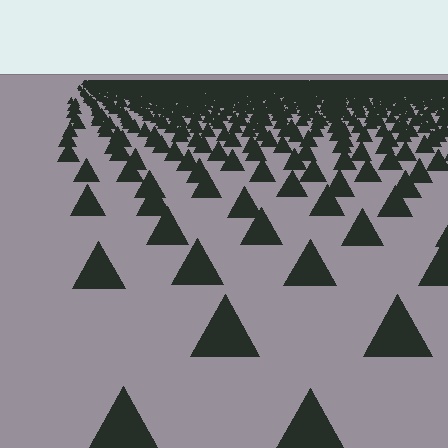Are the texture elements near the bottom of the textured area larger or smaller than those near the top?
Larger. Near the bottom, elements are closer to the viewer and appear at a bigger on-screen size.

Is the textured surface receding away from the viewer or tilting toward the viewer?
The surface is receding away from the viewer. Texture elements get smaller and denser toward the top.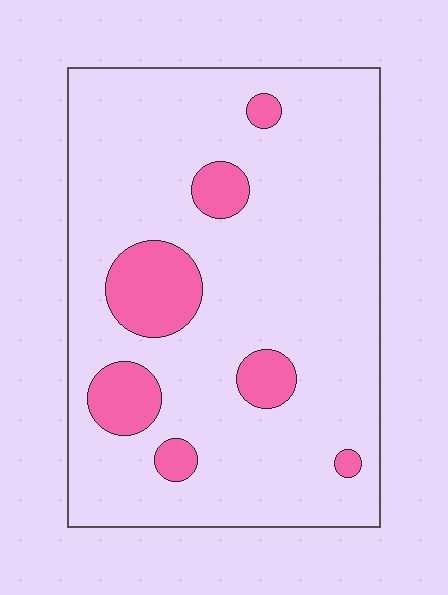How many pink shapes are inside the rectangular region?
7.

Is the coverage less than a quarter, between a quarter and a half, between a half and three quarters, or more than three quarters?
Less than a quarter.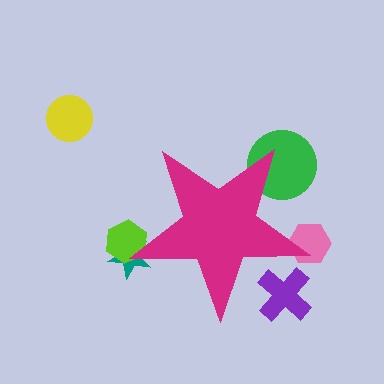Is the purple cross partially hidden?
Yes, the purple cross is partially hidden behind the magenta star.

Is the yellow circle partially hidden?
No, the yellow circle is fully visible.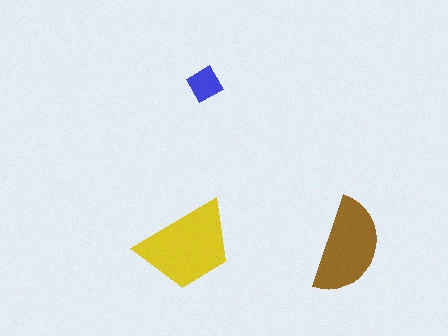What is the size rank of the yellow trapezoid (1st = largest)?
1st.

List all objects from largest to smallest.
The yellow trapezoid, the brown semicircle, the blue diamond.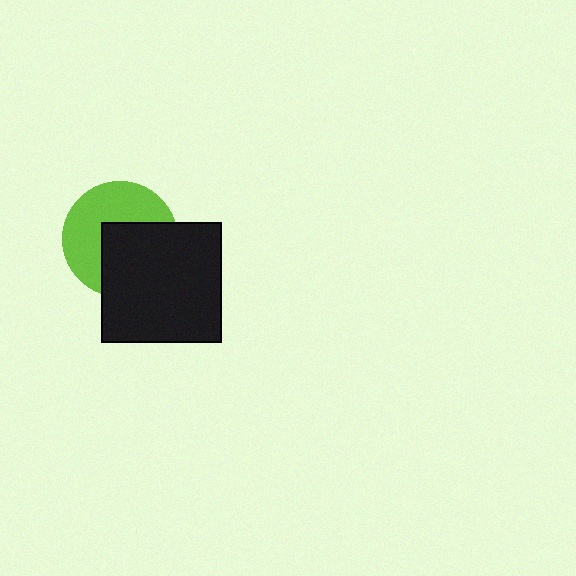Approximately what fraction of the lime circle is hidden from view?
Roughly 48% of the lime circle is hidden behind the black square.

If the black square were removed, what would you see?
You would see the complete lime circle.